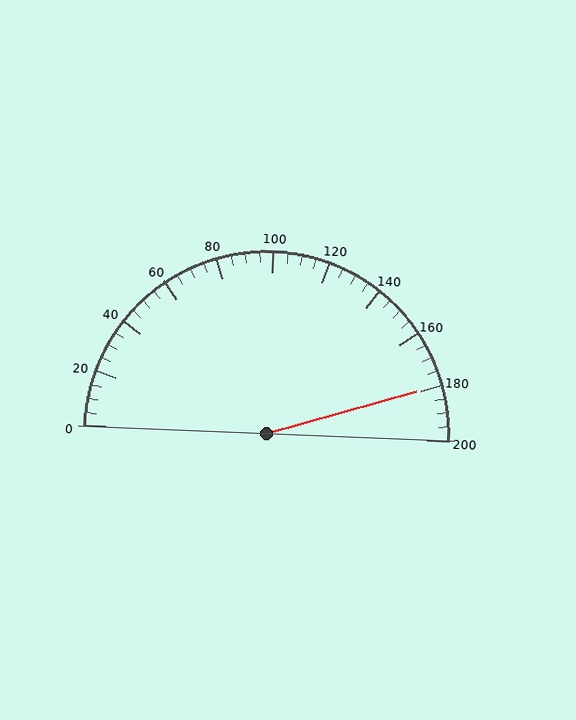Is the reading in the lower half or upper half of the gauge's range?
The reading is in the upper half of the range (0 to 200).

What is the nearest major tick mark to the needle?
The nearest major tick mark is 180.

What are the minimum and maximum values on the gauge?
The gauge ranges from 0 to 200.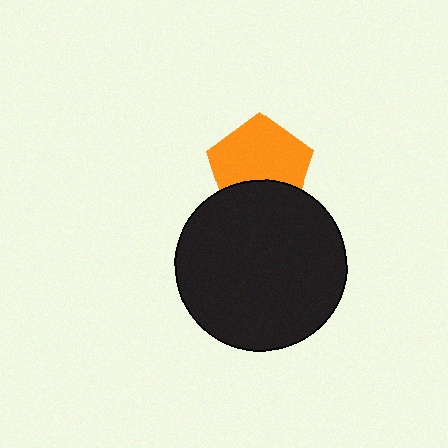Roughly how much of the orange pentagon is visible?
Most of it is visible (roughly 68%).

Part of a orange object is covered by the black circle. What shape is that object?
It is a pentagon.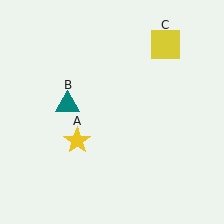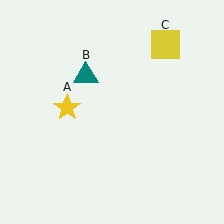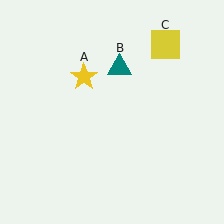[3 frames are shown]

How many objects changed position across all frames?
2 objects changed position: yellow star (object A), teal triangle (object B).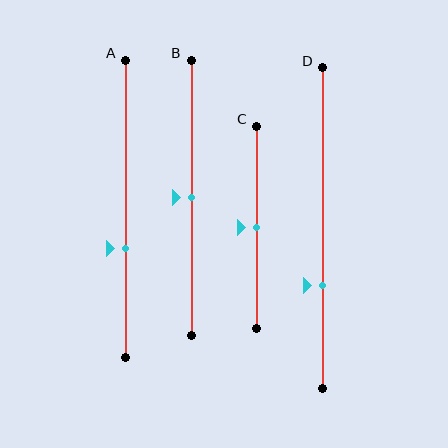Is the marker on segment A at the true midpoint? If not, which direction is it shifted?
No, the marker on segment A is shifted downward by about 13% of the segment length.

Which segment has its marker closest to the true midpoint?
Segment B has its marker closest to the true midpoint.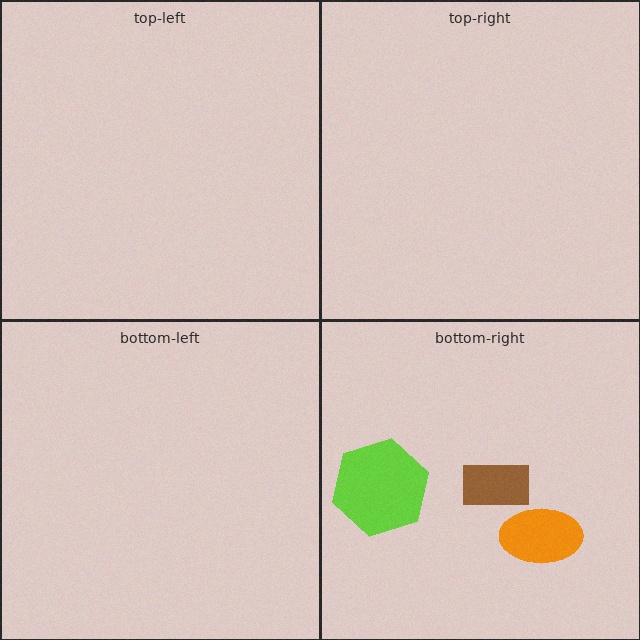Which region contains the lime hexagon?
The bottom-right region.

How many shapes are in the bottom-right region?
3.